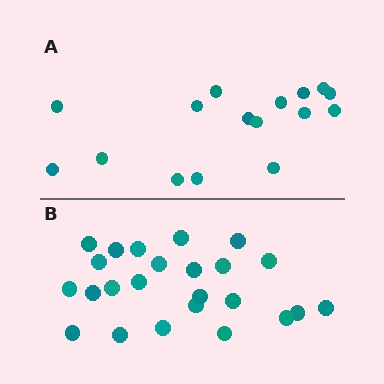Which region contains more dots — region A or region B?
Region B (the bottom region) has more dots.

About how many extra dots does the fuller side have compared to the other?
Region B has roughly 8 or so more dots than region A.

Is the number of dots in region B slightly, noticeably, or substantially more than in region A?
Region B has substantially more. The ratio is roughly 1.5 to 1.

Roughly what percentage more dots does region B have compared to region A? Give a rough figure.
About 50% more.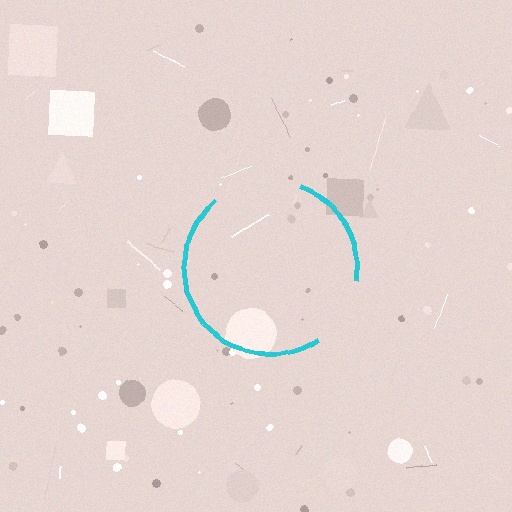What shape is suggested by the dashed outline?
The dashed outline suggests a circle.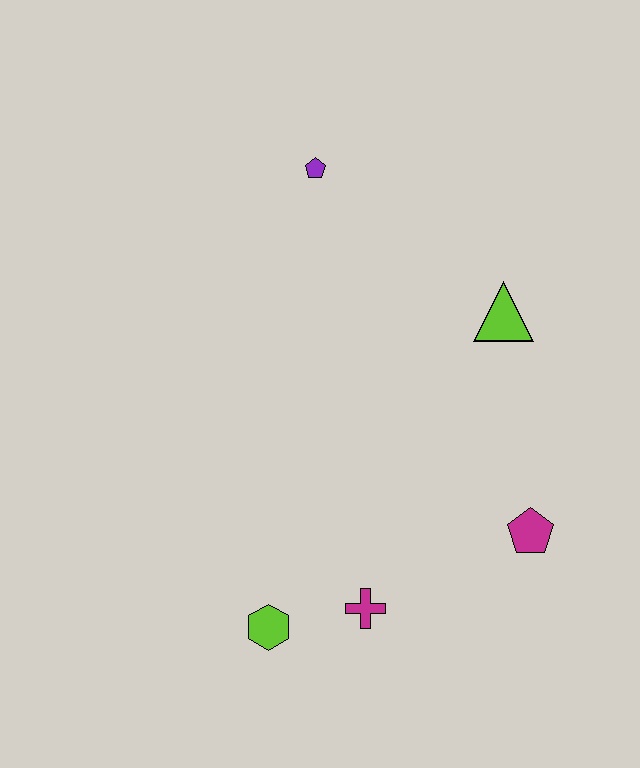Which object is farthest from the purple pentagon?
The lime hexagon is farthest from the purple pentagon.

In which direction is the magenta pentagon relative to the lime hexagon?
The magenta pentagon is to the right of the lime hexagon.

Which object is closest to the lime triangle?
The magenta pentagon is closest to the lime triangle.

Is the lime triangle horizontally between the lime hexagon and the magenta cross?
No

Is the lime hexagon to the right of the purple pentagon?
No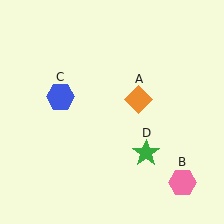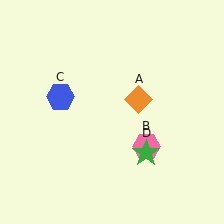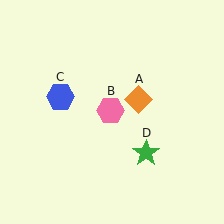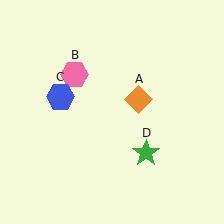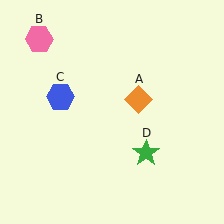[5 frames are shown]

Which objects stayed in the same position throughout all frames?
Orange diamond (object A) and blue hexagon (object C) and green star (object D) remained stationary.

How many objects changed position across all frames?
1 object changed position: pink hexagon (object B).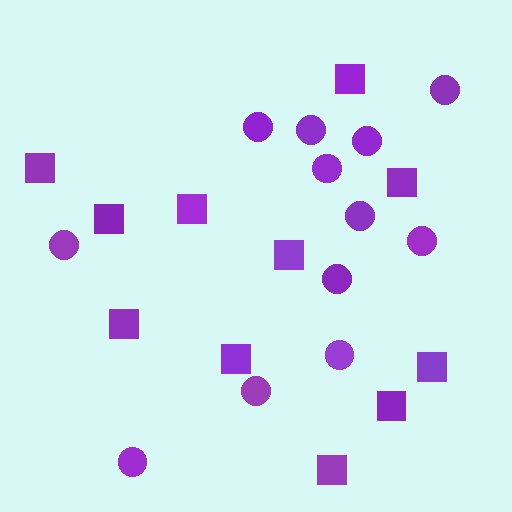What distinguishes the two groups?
There are 2 groups: one group of circles (12) and one group of squares (11).